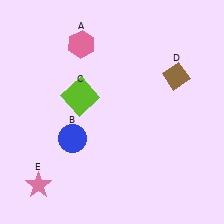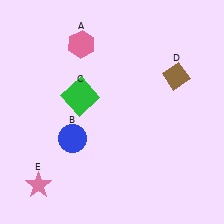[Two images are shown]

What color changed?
The square (C) changed from lime in Image 1 to green in Image 2.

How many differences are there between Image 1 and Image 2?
There is 1 difference between the two images.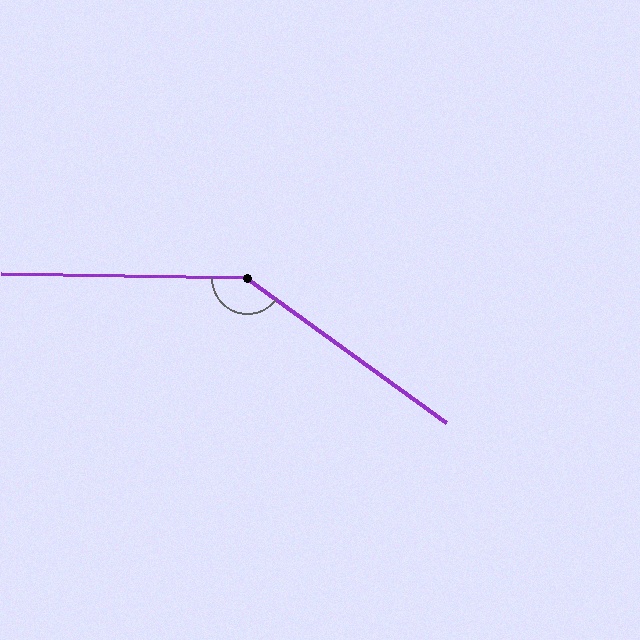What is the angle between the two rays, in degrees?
Approximately 145 degrees.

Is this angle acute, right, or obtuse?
It is obtuse.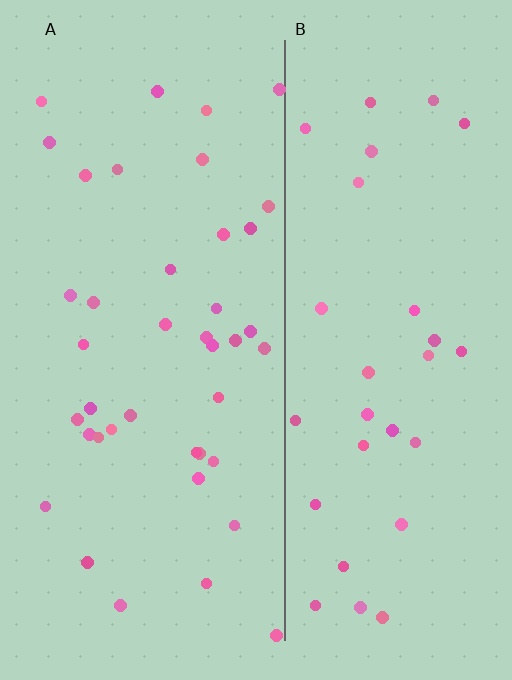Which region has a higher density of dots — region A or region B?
A (the left).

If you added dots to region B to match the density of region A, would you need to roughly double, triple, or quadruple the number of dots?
Approximately double.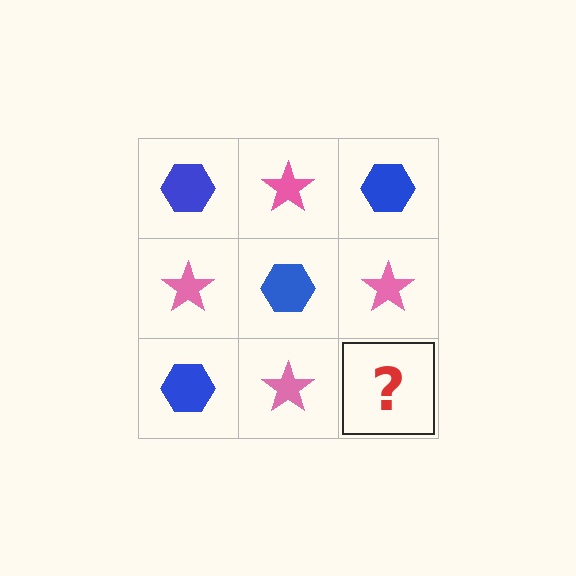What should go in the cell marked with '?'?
The missing cell should contain a blue hexagon.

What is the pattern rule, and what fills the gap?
The rule is that it alternates blue hexagon and pink star in a checkerboard pattern. The gap should be filled with a blue hexagon.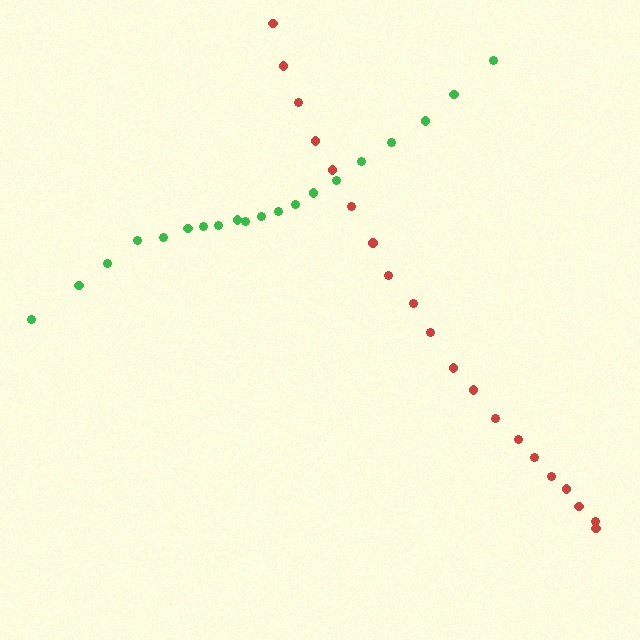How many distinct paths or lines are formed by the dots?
There are 2 distinct paths.